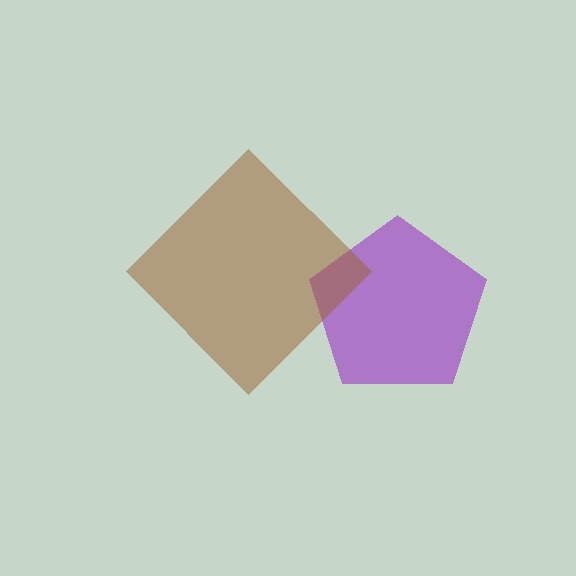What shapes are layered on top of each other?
The layered shapes are: a purple pentagon, a brown diamond.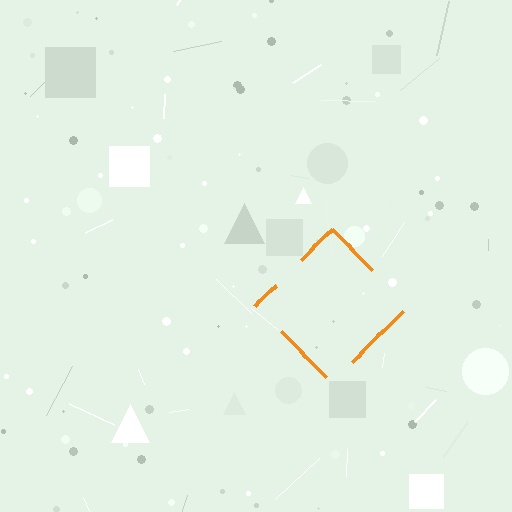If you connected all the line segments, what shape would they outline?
They would outline a diamond.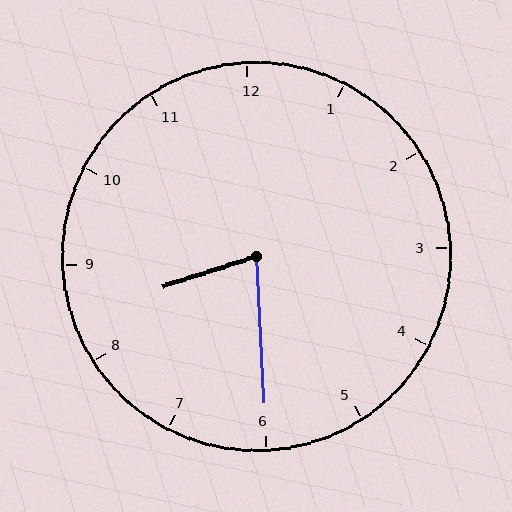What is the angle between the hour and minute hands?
Approximately 75 degrees.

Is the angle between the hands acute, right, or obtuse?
It is acute.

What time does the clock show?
8:30.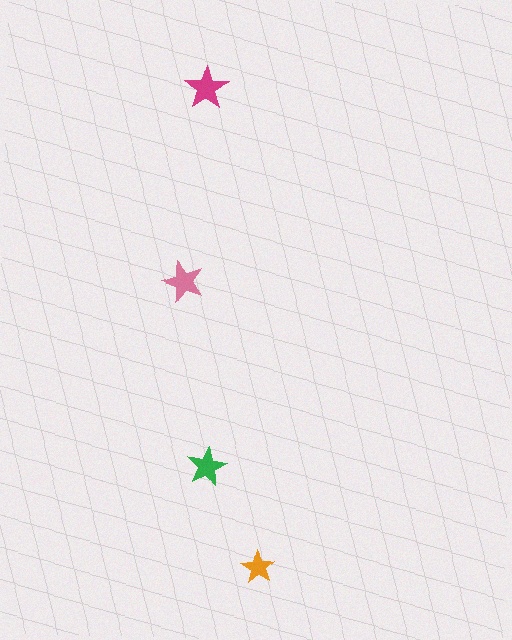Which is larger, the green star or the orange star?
The green one.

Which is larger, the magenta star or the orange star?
The magenta one.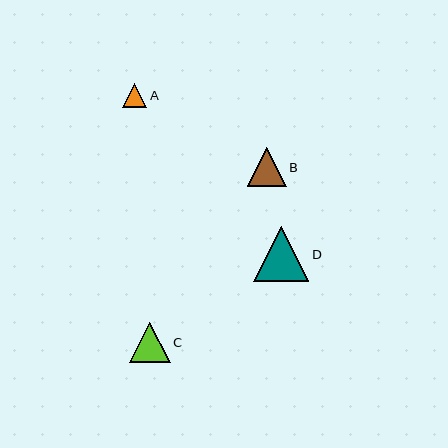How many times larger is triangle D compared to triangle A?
Triangle D is approximately 2.2 times the size of triangle A.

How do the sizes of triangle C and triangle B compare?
Triangle C and triangle B are approximately the same size.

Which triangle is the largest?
Triangle D is the largest with a size of approximately 55 pixels.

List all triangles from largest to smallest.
From largest to smallest: D, C, B, A.